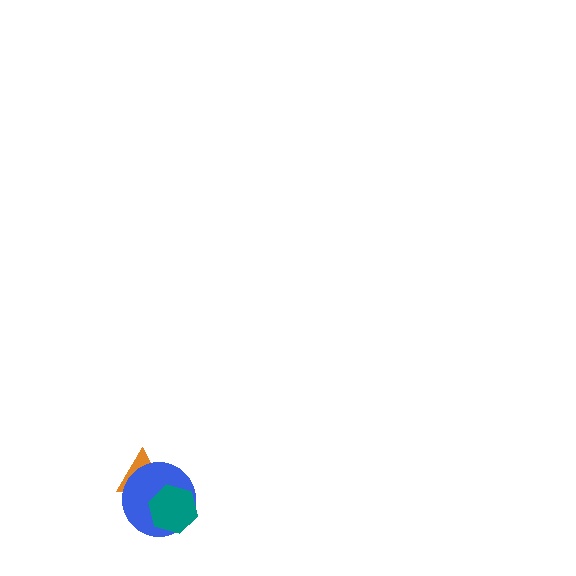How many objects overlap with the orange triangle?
2 objects overlap with the orange triangle.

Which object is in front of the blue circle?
The teal hexagon is in front of the blue circle.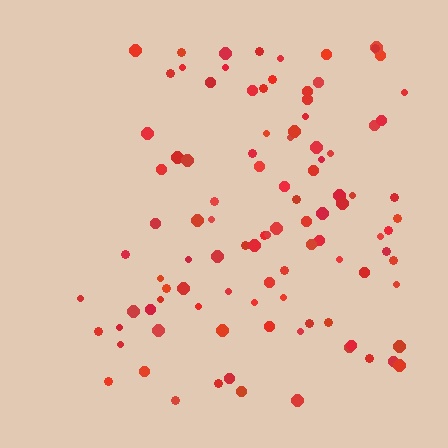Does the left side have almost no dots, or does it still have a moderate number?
Still a moderate number, just noticeably fewer than the right.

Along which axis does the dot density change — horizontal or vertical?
Horizontal.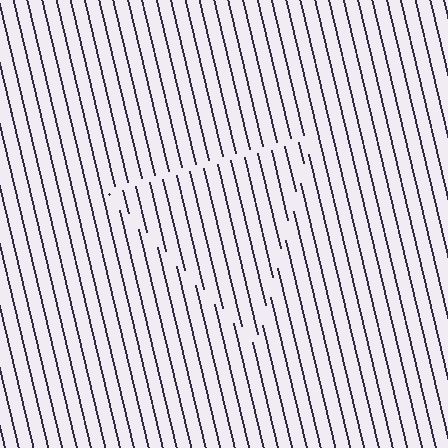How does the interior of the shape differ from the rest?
The interior of the shape contains the same grating, shifted by half a period — the contour is defined by the phase discontinuity where line-ends from the inner and outer gratings abut.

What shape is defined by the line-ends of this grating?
An illusory triangle. The interior of the shape contains the same grating, shifted by half a period — the contour is defined by the phase discontinuity where line-ends from the inner and outer gratings abut.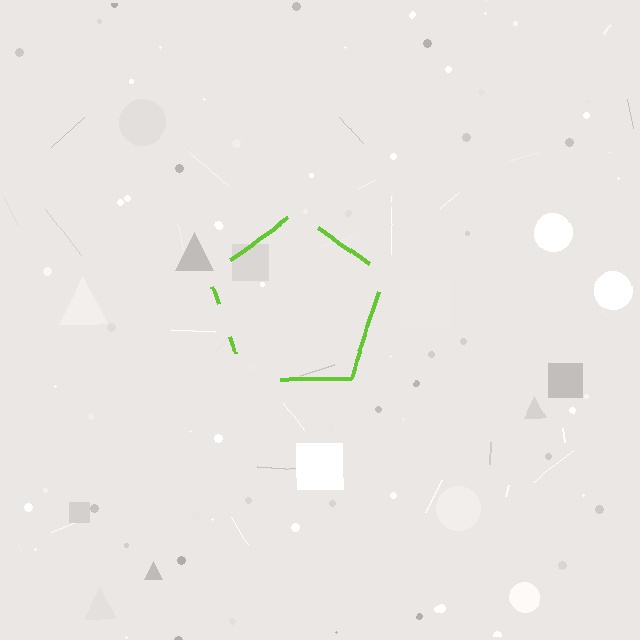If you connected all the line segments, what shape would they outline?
They would outline a pentagon.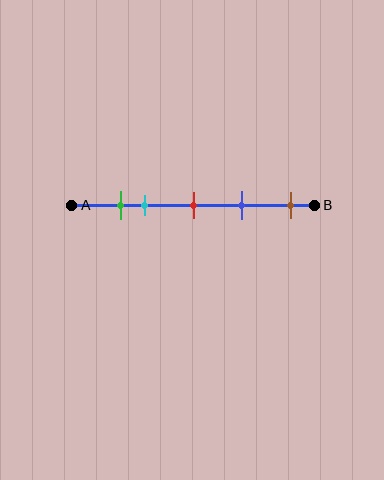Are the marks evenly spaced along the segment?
No, the marks are not evenly spaced.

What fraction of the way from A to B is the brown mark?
The brown mark is approximately 90% (0.9) of the way from A to B.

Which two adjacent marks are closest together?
The green and cyan marks are the closest adjacent pair.